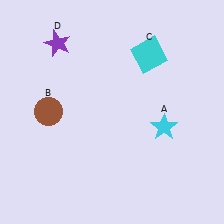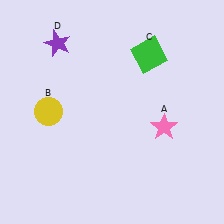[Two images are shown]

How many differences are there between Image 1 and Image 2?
There are 3 differences between the two images.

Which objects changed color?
A changed from cyan to pink. B changed from brown to yellow. C changed from cyan to green.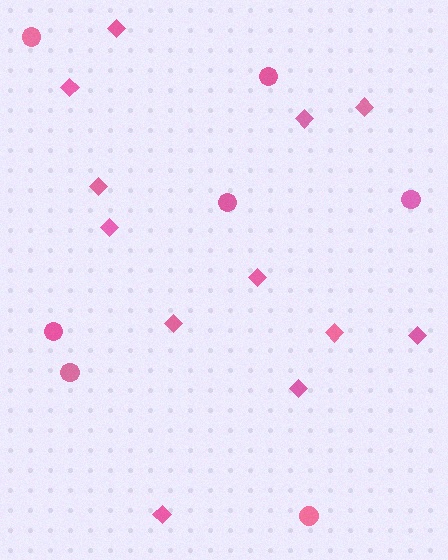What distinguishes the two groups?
There are 2 groups: one group of diamonds (12) and one group of circles (7).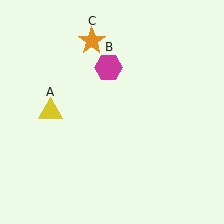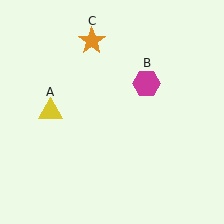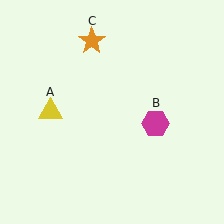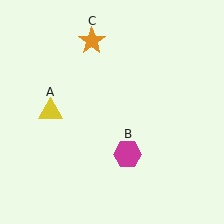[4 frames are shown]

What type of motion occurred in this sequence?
The magenta hexagon (object B) rotated clockwise around the center of the scene.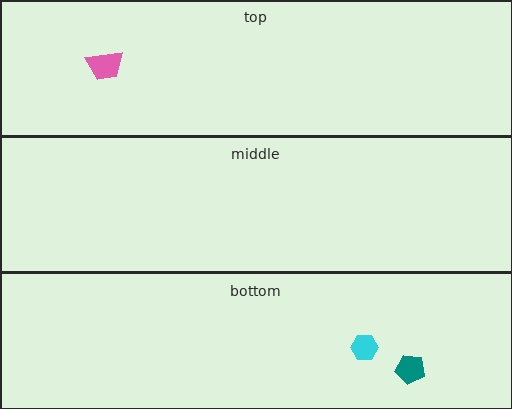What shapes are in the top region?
The pink trapezoid.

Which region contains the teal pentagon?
The bottom region.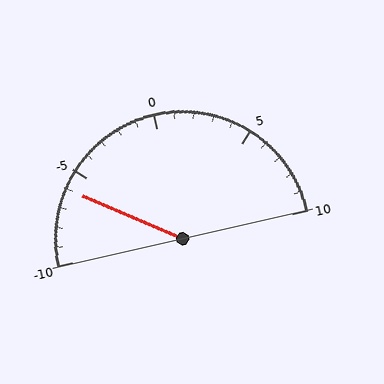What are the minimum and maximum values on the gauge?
The gauge ranges from -10 to 10.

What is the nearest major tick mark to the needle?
The nearest major tick mark is -5.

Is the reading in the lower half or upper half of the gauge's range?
The reading is in the lower half of the range (-10 to 10).